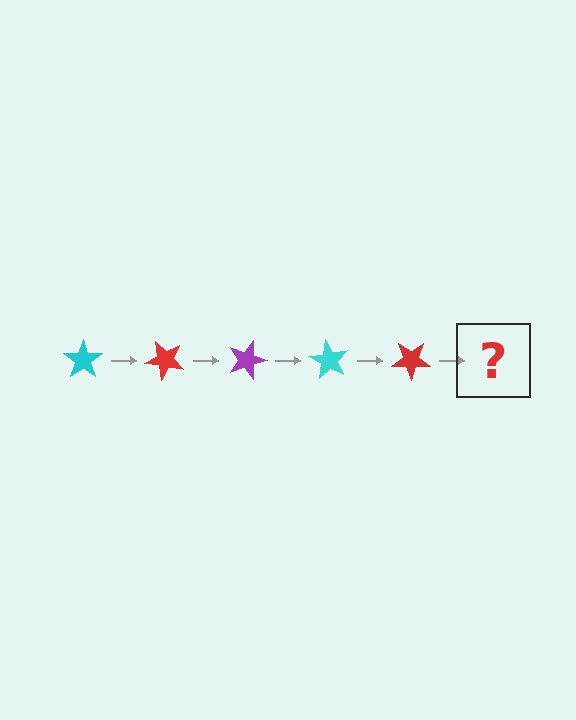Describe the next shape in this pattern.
It should be a purple star, rotated 225 degrees from the start.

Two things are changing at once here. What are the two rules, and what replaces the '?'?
The two rules are that it rotates 45 degrees each step and the color cycles through cyan, red, and purple. The '?' should be a purple star, rotated 225 degrees from the start.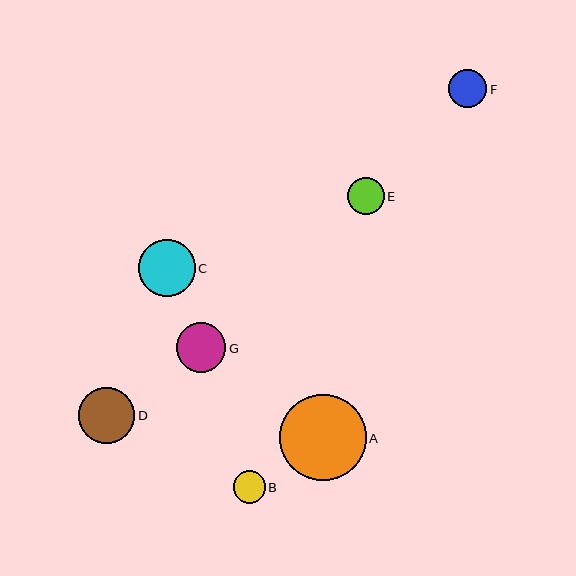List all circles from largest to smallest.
From largest to smallest: A, C, D, G, F, E, B.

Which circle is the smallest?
Circle B is the smallest with a size of approximately 32 pixels.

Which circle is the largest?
Circle A is the largest with a size of approximately 86 pixels.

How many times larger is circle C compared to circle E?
Circle C is approximately 1.5 times the size of circle E.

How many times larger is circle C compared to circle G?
Circle C is approximately 1.2 times the size of circle G.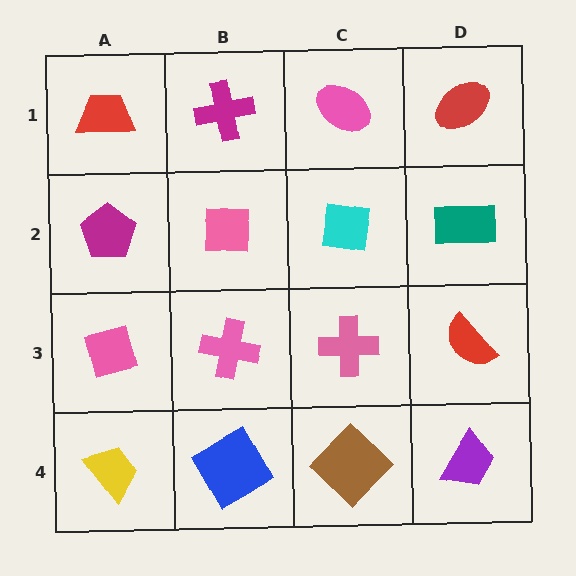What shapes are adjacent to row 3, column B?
A pink square (row 2, column B), a blue square (row 4, column B), a pink diamond (row 3, column A), a pink cross (row 3, column C).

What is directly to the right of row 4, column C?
A purple trapezoid.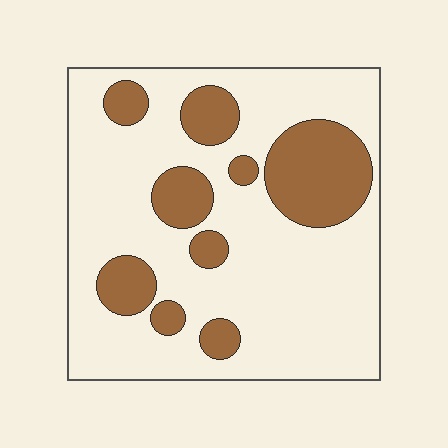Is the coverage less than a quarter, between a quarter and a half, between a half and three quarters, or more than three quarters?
Less than a quarter.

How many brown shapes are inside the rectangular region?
9.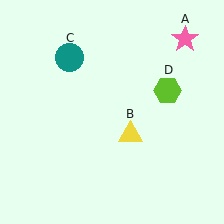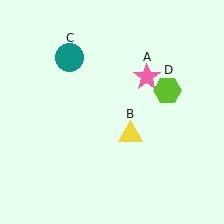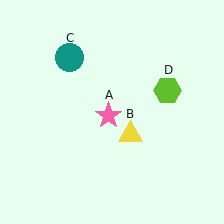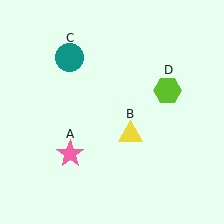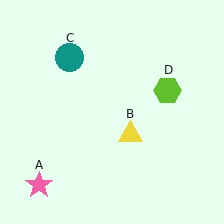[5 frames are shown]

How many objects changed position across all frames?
1 object changed position: pink star (object A).